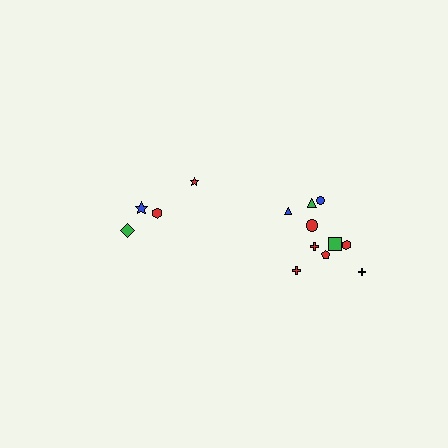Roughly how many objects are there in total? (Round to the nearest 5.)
Roughly 15 objects in total.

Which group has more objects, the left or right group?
The right group.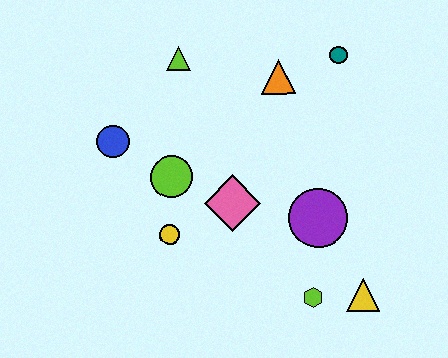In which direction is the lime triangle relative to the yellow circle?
The lime triangle is above the yellow circle.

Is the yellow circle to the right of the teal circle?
No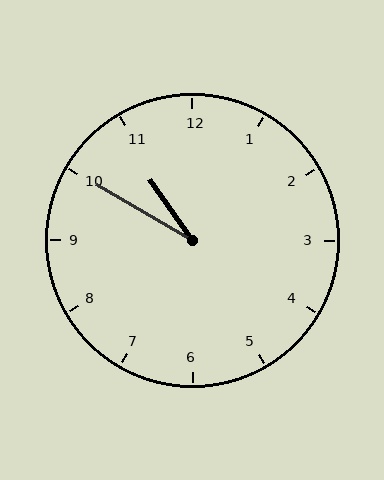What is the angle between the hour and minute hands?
Approximately 25 degrees.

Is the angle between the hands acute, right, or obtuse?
It is acute.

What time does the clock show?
10:50.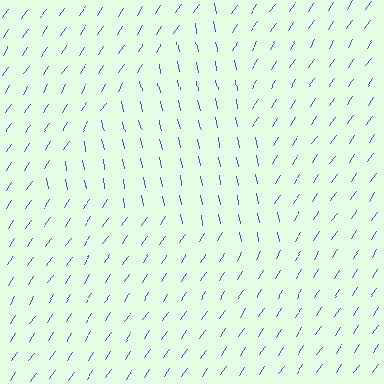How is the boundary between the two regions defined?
The boundary is defined purely by a change in line orientation (approximately 45 degrees difference). All lines are the same color and thickness.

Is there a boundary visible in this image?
Yes, there is a texture boundary formed by a change in line orientation.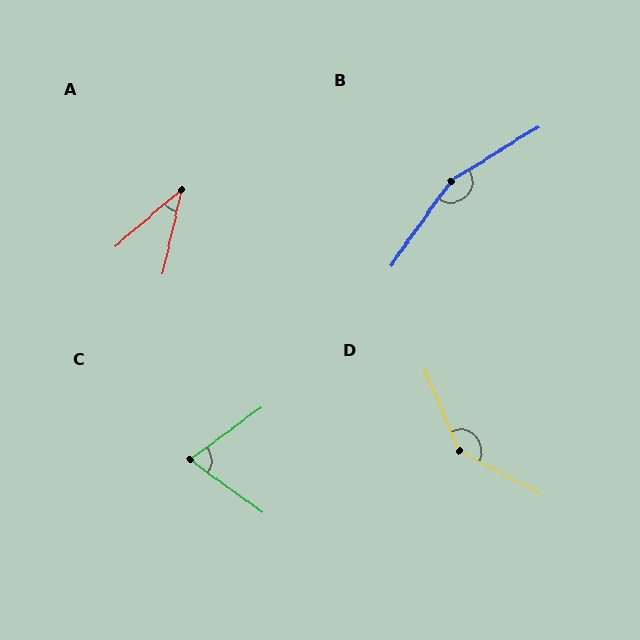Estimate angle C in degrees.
Approximately 72 degrees.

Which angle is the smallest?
A, at approximately 37 degrees.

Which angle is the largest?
B, at approximately 157 degrees.